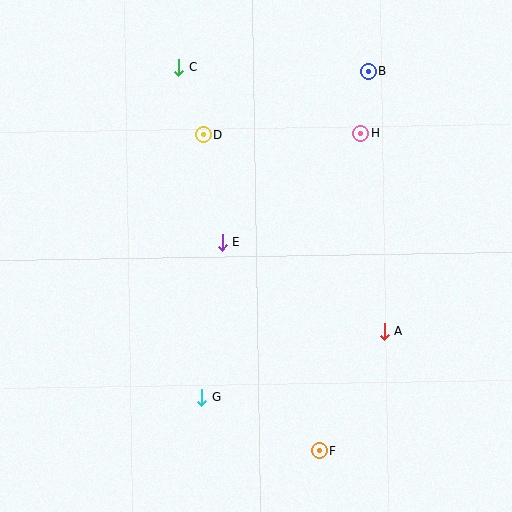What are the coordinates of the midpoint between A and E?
The midpoint between A and E is at (303, 287).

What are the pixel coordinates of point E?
Point E is at (222, 242).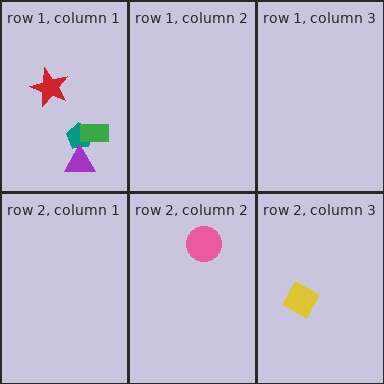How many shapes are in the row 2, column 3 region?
1.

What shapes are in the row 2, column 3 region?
The yellow diamond.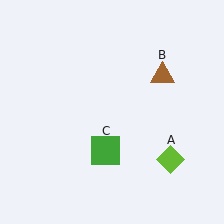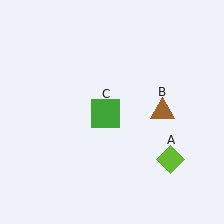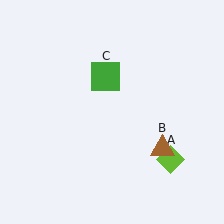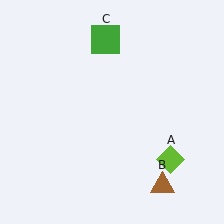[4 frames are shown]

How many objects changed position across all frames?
2 objects changed position: brown triangle (object B), green square (object C).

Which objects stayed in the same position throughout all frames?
Lime diamond (object A) remained stationary.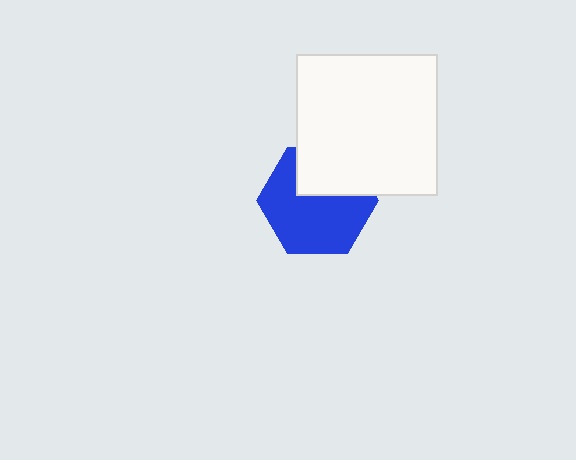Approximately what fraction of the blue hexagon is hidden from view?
Roughly 33% of the blue hexagon is hidden behind the white square.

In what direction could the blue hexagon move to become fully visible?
The blue hexagon could move down. That would shift it out from behind the white square entirely.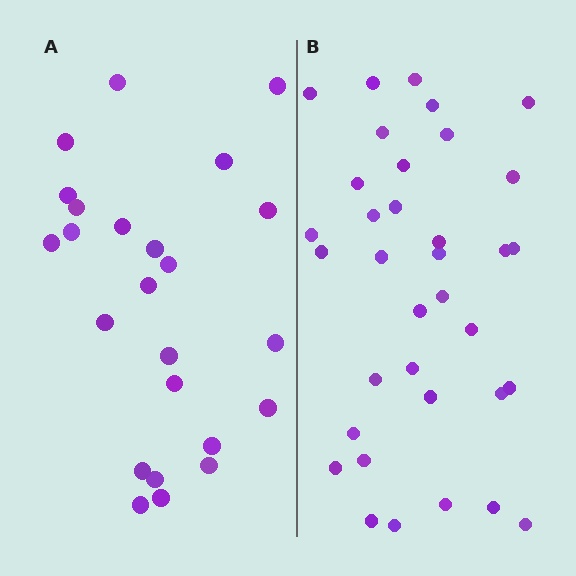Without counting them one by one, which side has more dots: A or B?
Region B (the right region) has more dots.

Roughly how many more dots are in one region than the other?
Region B has roughly 12 or so more dots than region A.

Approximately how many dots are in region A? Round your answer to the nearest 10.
About 20 dots. (The exact count is 24, which rounds to 20.)